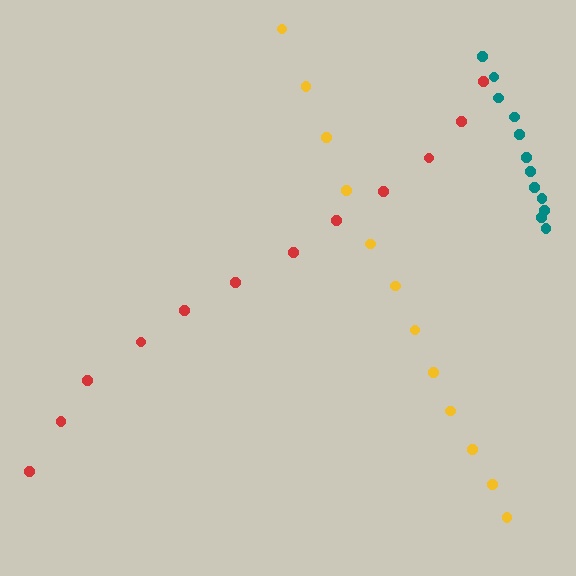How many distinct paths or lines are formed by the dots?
There are 3 distinct paths.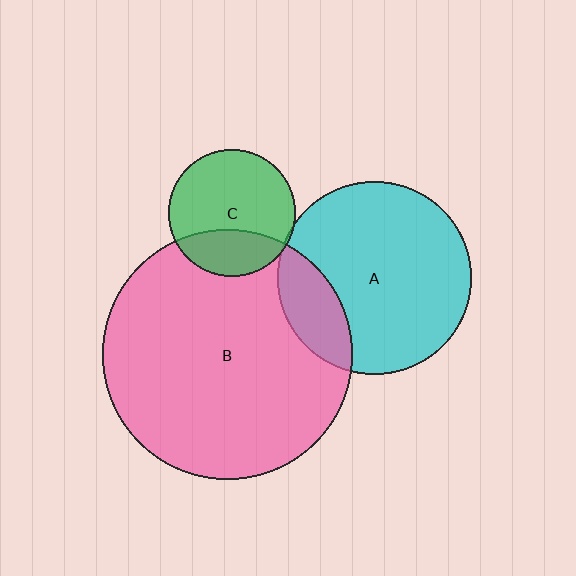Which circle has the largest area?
Circle B (pink).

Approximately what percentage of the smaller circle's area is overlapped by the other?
Approximately 30%.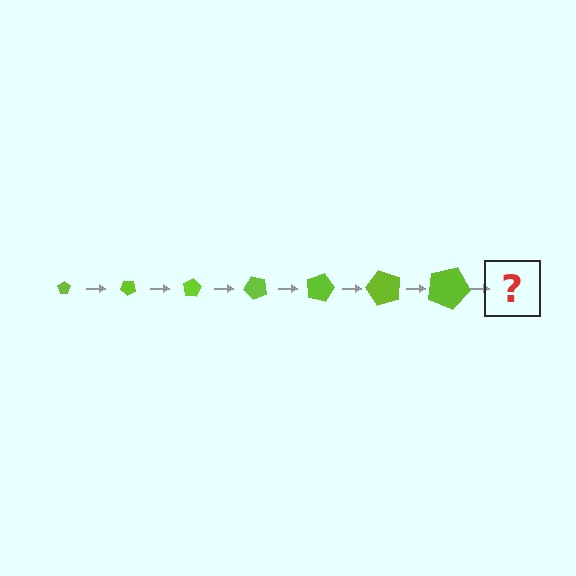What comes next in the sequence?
The next element should be a pentagon, larger than the previous one and rotated 280 degrees from the start.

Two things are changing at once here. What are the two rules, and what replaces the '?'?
The two rules are that the pentagon grows larger each step and it rotates 40 degrees each step. The '?' should be a pentagon, larger than the previous one and rotated 280 degrees from the start.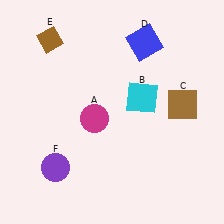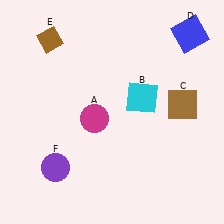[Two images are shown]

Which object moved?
The blue square (D) moved right.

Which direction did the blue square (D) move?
The blue square (D) moved right.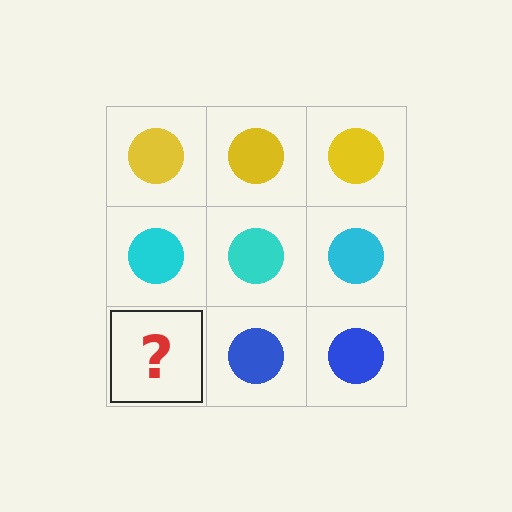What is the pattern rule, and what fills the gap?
The rule is that each row has a consistent color. The gap should be filled with a blue circle.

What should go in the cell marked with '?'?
The missing cell should contain a blue circle.